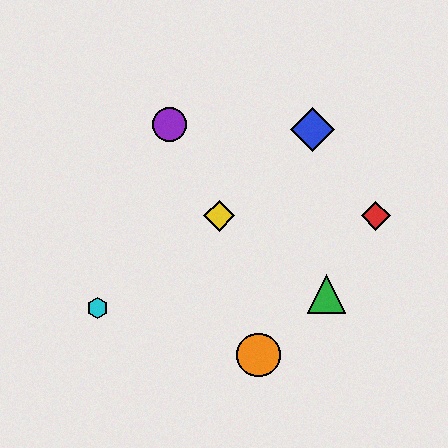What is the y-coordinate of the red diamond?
The red diamond is at y≈216.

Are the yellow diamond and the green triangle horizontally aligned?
No, the yellow diamond is at y≈216 and the green triangle is at y≈294.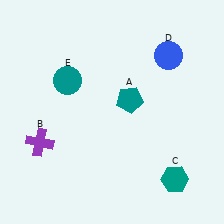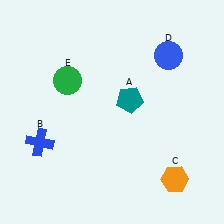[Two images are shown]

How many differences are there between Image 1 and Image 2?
There are 3 differences between the two images.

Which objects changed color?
B changed from purple to blue. C changed from teal to orange. E changed from teal to green.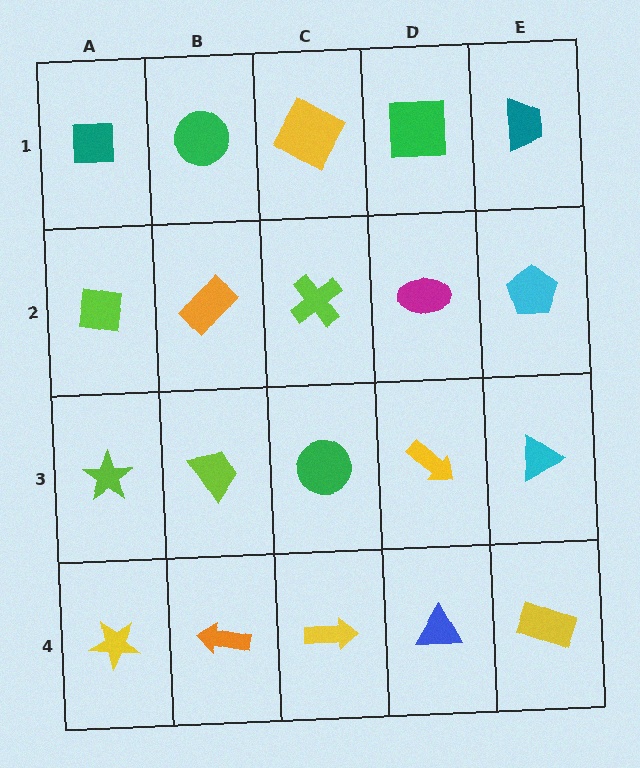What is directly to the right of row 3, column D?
A cyan triangle.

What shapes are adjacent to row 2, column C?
A yellow square (row 1, column C), a green circle (row 3, column C), an orange rectangle (row 2, column B), a magenta ellipse (row 2, column D).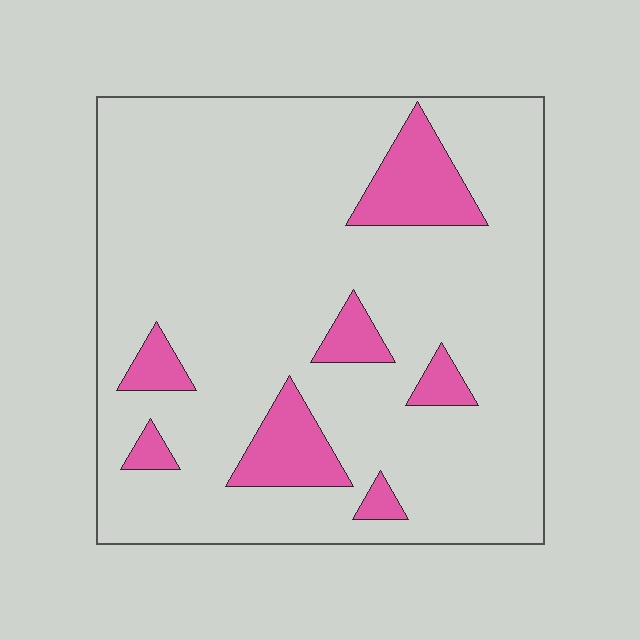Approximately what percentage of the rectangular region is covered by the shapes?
Approximately 15%.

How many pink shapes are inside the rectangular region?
7.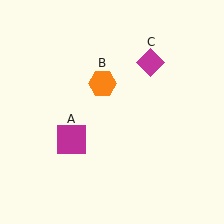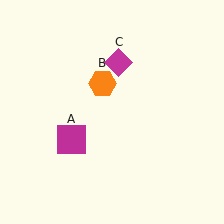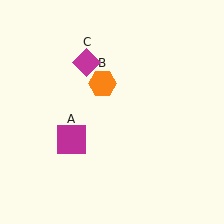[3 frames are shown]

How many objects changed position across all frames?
1 object changed position: magenta diamond (object C).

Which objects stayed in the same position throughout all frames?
Magenta square (object A) and orange hexagon (object B) remained stationary.